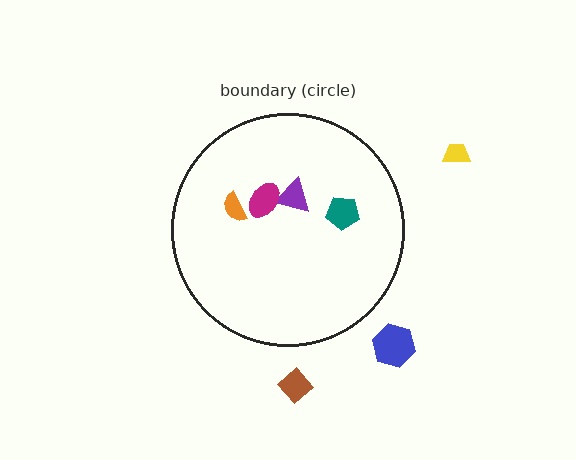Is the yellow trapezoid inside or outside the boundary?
Outside.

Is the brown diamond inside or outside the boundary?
Outside.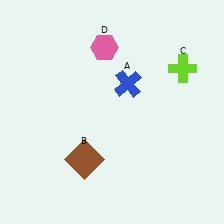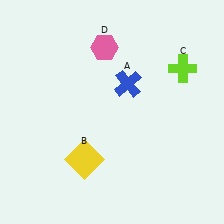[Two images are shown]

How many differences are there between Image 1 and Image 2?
There is 1 difference between the two images.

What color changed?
The square (B) changed from brown in Image 1 to yellow in Image 2.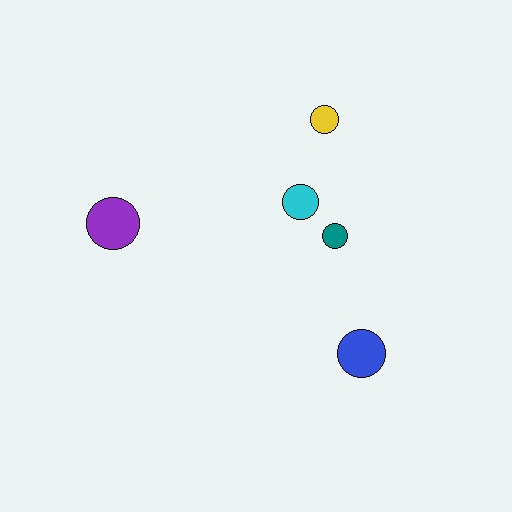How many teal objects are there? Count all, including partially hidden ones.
There is 1 teal object.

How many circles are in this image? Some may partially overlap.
There are 5 circles.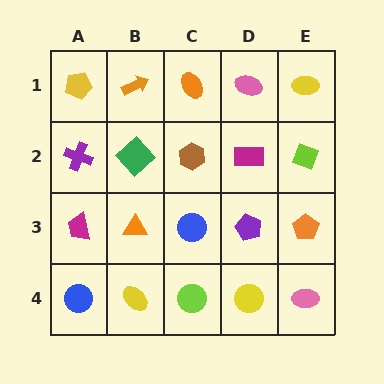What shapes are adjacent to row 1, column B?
A green diamond (row 2, column B), a yellow pentagon (row 1, column A), an orange ellipse (row 1, column C).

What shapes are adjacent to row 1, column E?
A lime diamond (row 2, column E), a pink ellipse (row 1, column D).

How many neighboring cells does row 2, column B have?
4.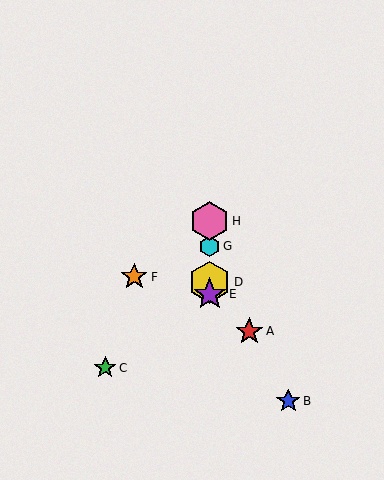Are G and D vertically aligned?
Yes, both are at x≈210.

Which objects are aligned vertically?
Objects D, E, G, H are aligned vertically.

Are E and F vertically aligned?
No, E is at x≈210 and F is at x≈134.